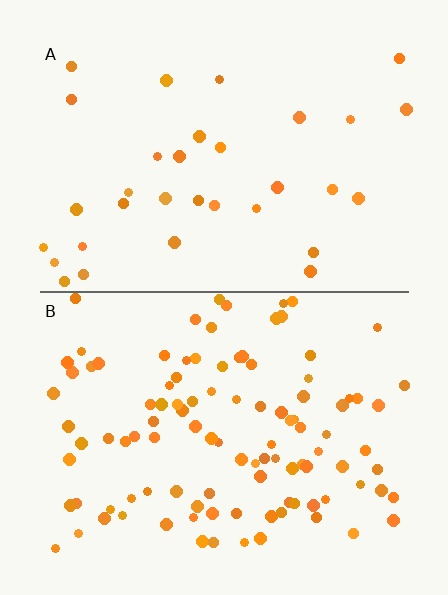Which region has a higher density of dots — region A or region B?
B (the bottom).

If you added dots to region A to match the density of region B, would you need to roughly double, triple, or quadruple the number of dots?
Approximately triple.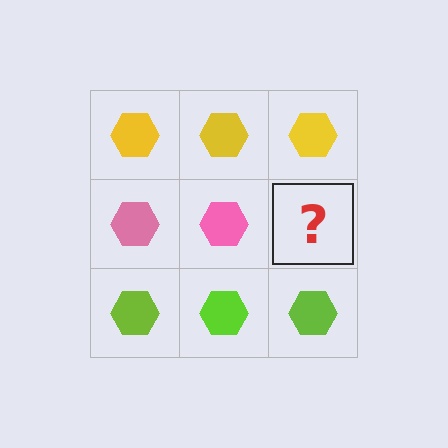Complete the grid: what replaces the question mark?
The question mark should be replaced with a pink hexagon.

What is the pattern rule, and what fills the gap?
The rule is that each row has a consistent color. The gap should be filled with a pink hexagon.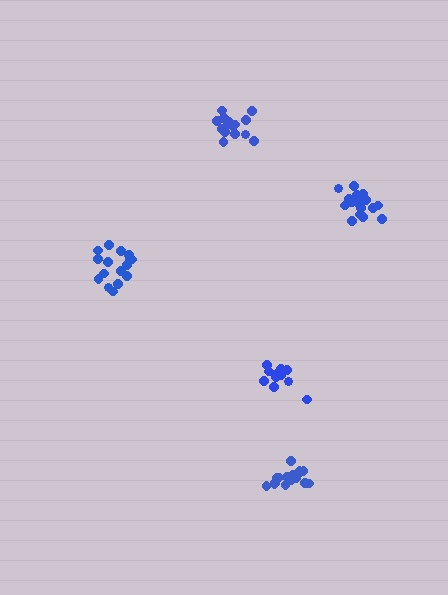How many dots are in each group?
Group 1: 11 dots, Group 2: 16 dots, Group 3: 16 dots, Group 4: 17 dots, Group 5: 16 dots (76 total).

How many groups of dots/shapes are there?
There are 5 groups.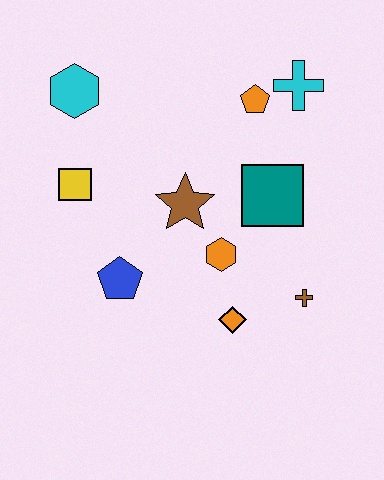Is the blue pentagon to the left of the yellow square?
No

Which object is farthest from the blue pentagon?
The cyan cross is farthest from the blue pentagon.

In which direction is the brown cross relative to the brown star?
The brown cross is to the right of the brown star.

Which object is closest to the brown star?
The orange hexagon is closest to the brown star.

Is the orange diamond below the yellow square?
Yes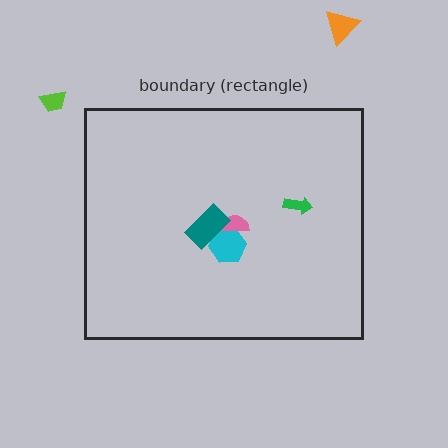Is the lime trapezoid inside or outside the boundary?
Outside.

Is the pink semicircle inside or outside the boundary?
Inside.